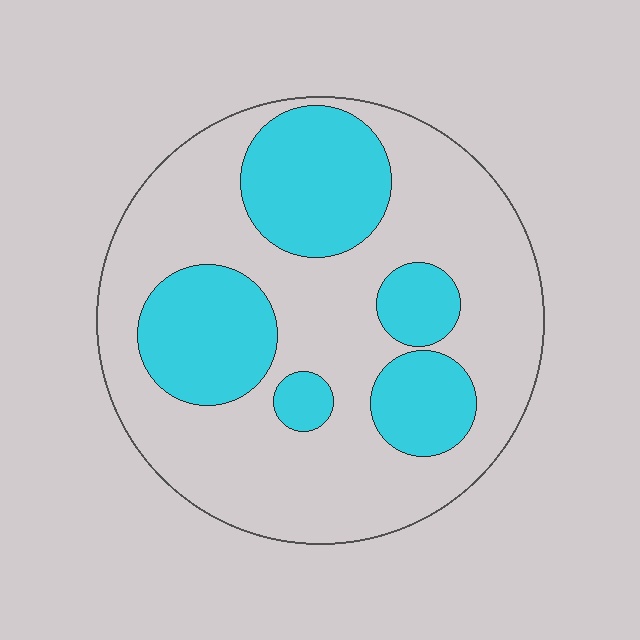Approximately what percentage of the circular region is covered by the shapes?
Approximately 35%.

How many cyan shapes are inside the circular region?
5.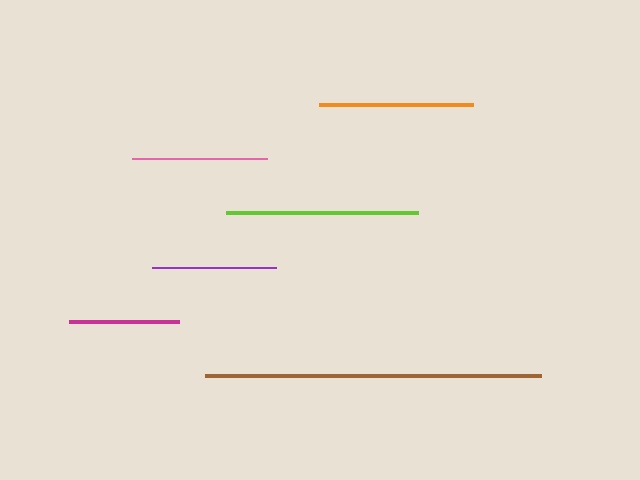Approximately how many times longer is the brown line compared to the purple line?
The brown line is approximately 2.7 times the length of the purple line.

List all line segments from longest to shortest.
From longest to shortest: brown, lime, orange, pink, purple, magenta.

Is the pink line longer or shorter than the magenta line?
The pink line is longer than the magenta line.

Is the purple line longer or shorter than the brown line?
The brown line is longer than the purple line.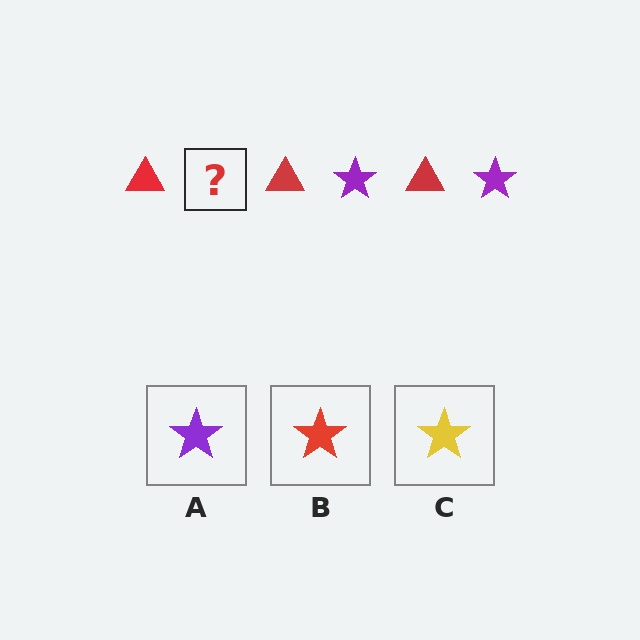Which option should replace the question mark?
Option A.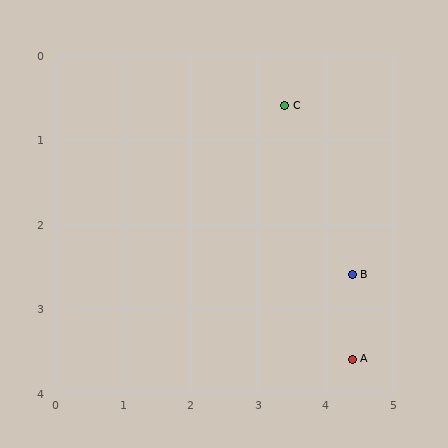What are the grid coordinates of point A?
Point A is at approximately (4.4, 3.6).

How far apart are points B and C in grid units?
Points B and C are about 2.2 grid units apart.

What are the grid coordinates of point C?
Point C is at approximately (3.4, 0.6).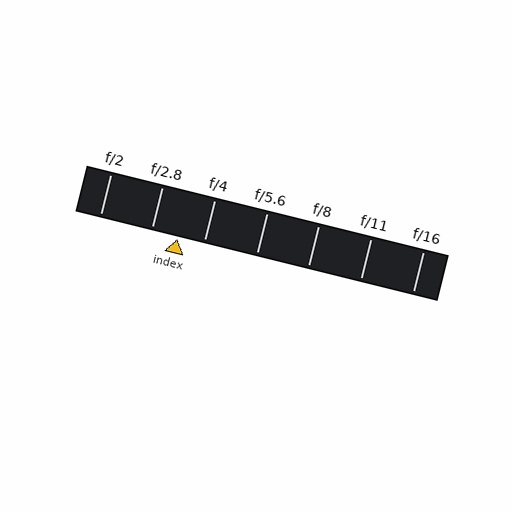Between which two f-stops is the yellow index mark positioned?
The index mark is between f/2.8 and f/4.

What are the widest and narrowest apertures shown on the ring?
The widest aperture shown is f/2 and the narrowest is f/16.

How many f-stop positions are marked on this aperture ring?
There are 7 f-stop positions marked.